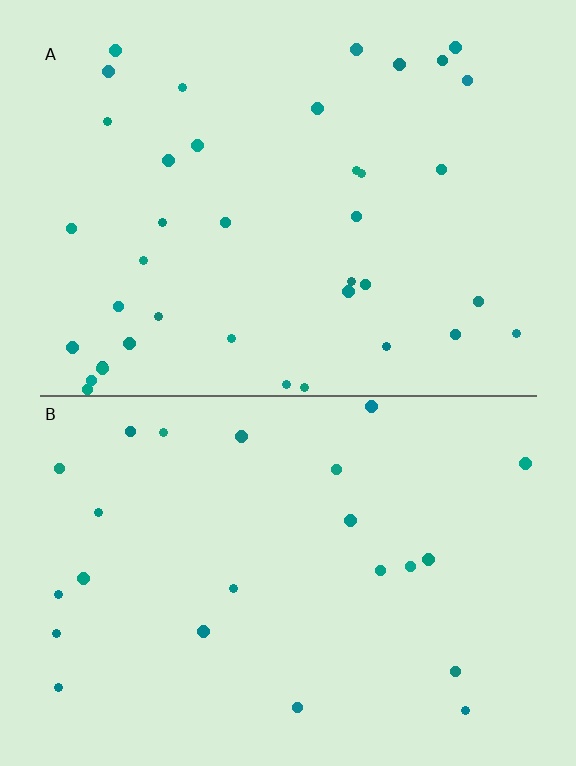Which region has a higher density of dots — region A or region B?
A (the top).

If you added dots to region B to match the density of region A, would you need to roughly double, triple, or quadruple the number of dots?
Approximately double.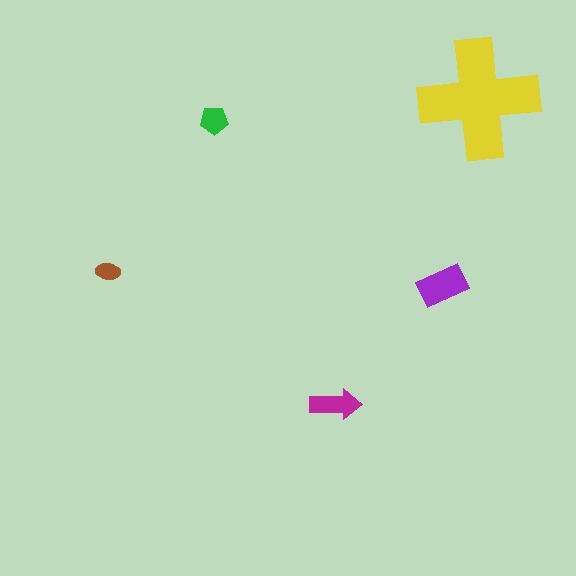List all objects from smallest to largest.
The brown ellipse, the green pentagon, the magenta arrow, the purple rectangle, the yellow cross.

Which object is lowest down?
The magenta arrow is bottommost.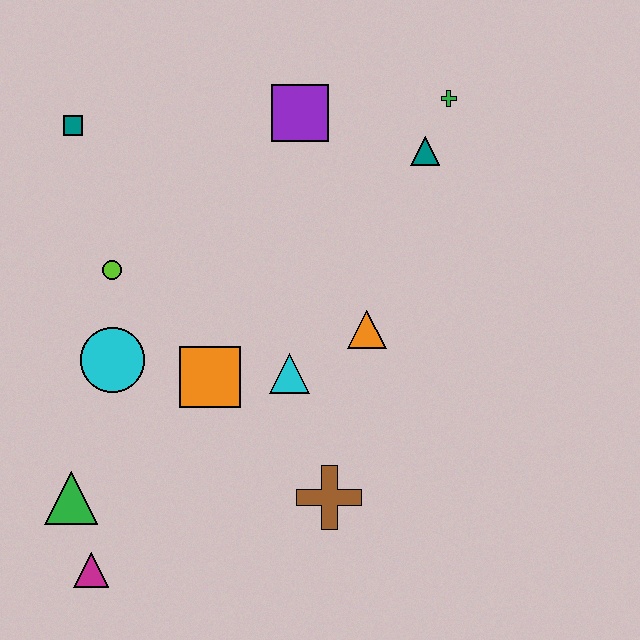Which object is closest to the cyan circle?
The lime circle is closest to the cyan circle.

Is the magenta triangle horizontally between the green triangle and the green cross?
Yes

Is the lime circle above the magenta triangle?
Yes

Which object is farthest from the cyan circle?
The green cross is farthest from the cyan circle.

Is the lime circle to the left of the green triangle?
No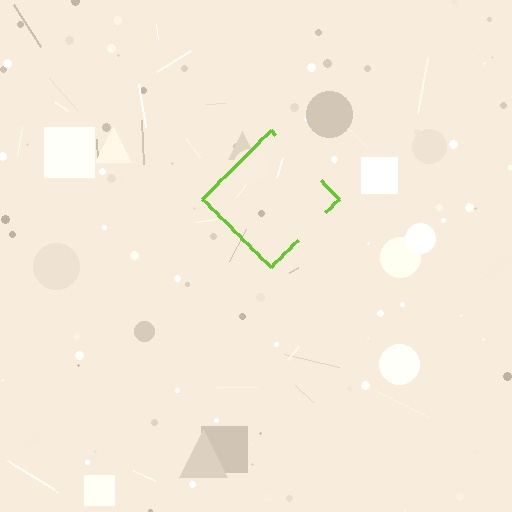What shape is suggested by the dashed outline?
The dashed outline suggests a diamond.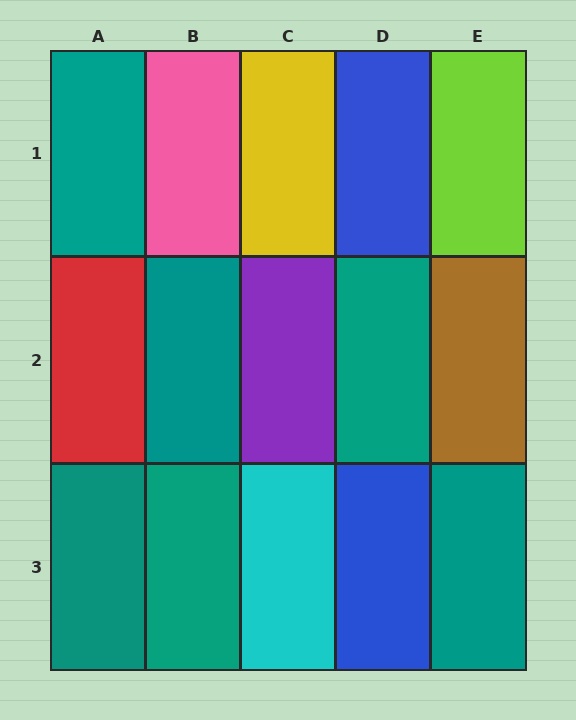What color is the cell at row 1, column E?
Lime.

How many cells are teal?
6 cells are teal.